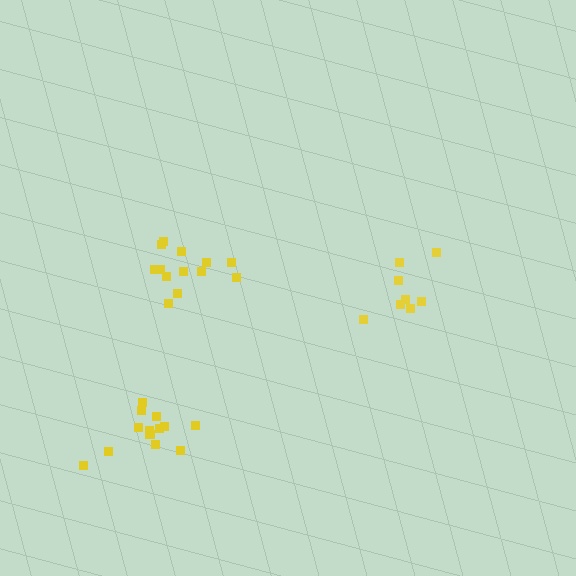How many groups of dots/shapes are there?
There are 3 groups.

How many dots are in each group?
Group 1: 13 dots, Group 2: 8 dots, Group 3: 13 dots (34 total).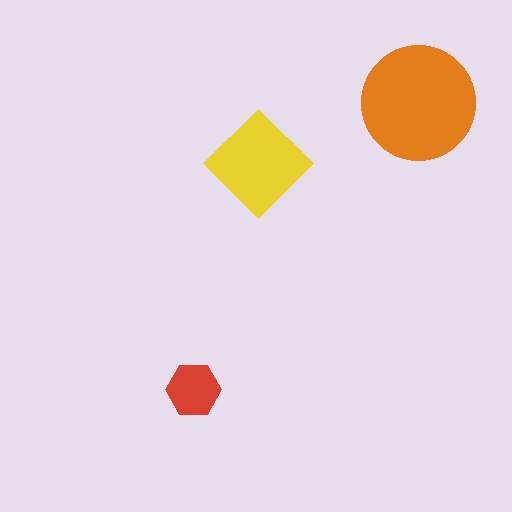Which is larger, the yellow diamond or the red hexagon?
The yellow diamond.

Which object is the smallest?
The red hexagon.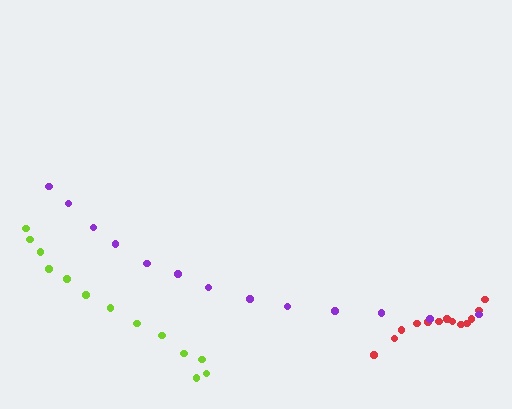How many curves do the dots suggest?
There are 3 distinct paths.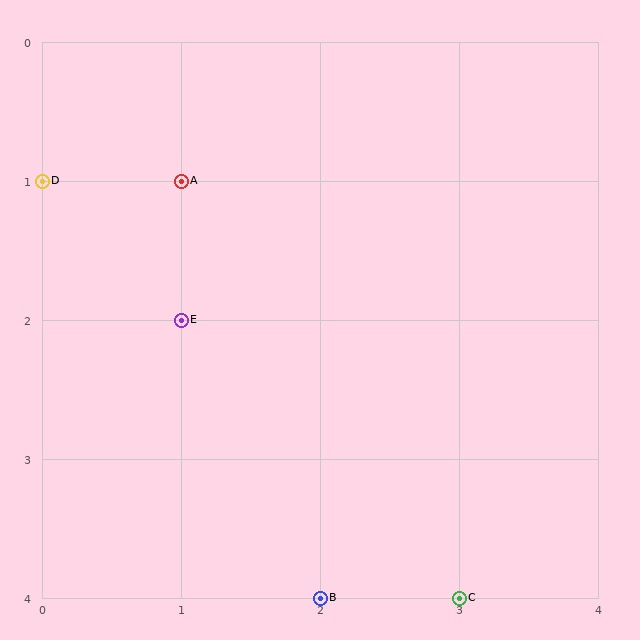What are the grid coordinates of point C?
Point C is at grid coordinates (3, 4).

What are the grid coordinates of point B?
Point B is at grid coordinates (2, 4).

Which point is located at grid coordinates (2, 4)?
Point B is at (2, 4).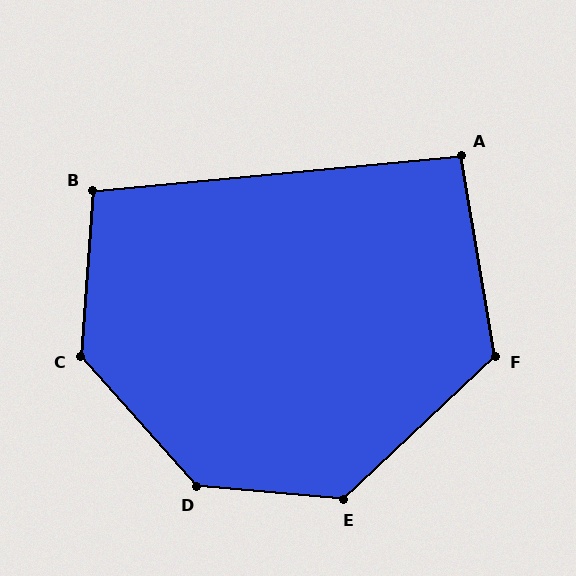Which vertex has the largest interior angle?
D, at approximately 137 degrees.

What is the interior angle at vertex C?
Approximately 134 degrees (obtuse).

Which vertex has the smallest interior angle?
A, at approximately 94 degrees.